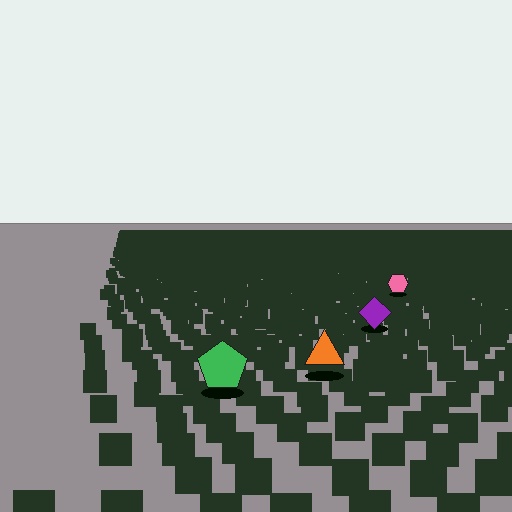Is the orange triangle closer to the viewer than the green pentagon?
No. The green pentagon is closer — you can tell from the texture gradient: the ground texture is coarser near it.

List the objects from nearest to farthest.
From nearest to farthest: the green pentagon, the orange triangle, the purple diamond, the pink hexagon.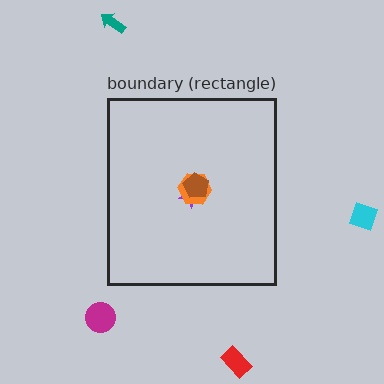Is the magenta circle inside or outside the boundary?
Outside.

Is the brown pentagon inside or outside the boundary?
Inside.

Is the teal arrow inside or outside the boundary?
Outside.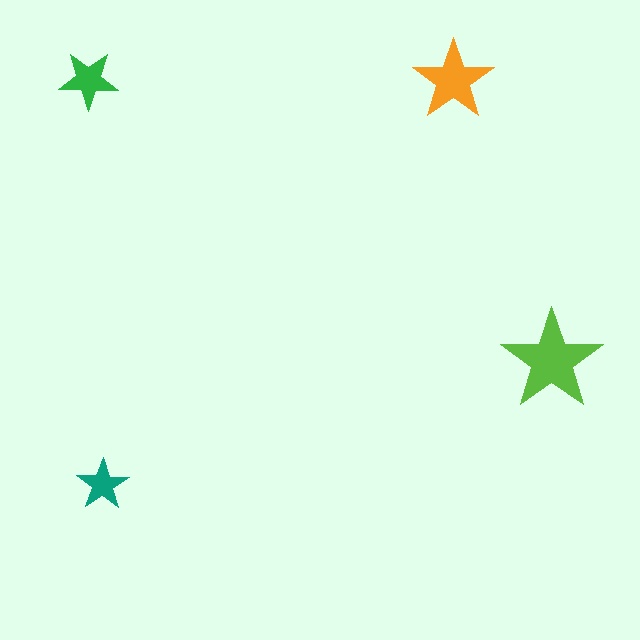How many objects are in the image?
There are 4 objects in the image.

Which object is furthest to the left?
The green star is leftmost.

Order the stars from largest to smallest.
the lime one, the orange one, the green one, the teal one.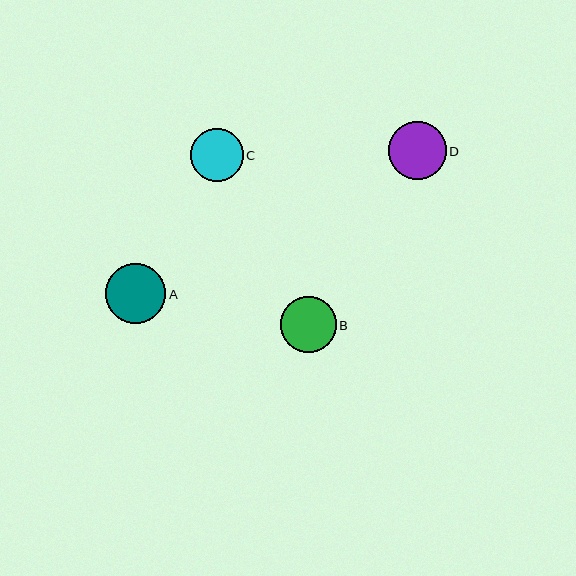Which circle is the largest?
Circle A is the largest with a size of approximately 60 pixels.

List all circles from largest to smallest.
From largest to smallest: A, D, B, C.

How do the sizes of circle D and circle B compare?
Circle D and circle B are approximately the same size.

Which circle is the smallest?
Circle C is the smallest with a size of approximately 53 pixels.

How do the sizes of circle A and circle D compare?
Circle A and circle D are approximately the same size.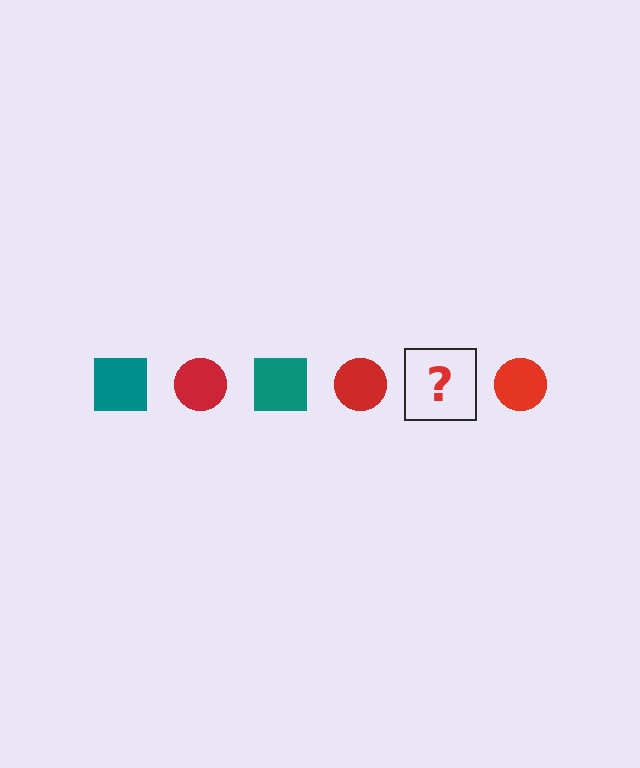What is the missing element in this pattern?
The missing element is a teal square.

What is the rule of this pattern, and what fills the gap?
The rule is that the pattern alternates between teal square and red circle. The gap should be filled with a teal square.